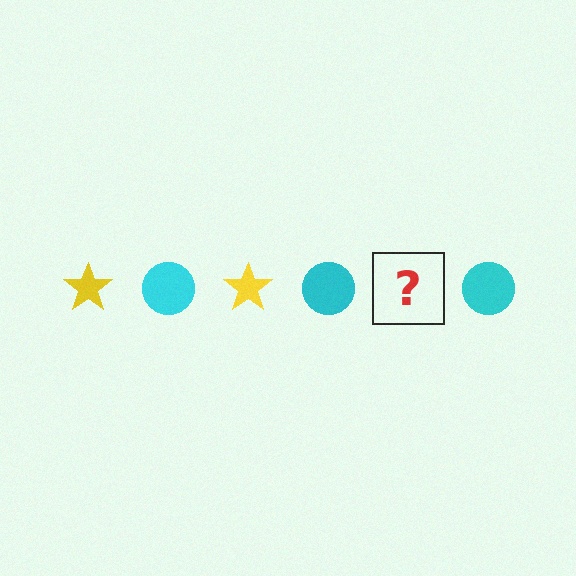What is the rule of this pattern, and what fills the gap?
The rule is that the pattern alternates between yellow star and cyan circle. The gap should be filled with a yellow star.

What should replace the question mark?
The question mark should be replaced with a yellow star.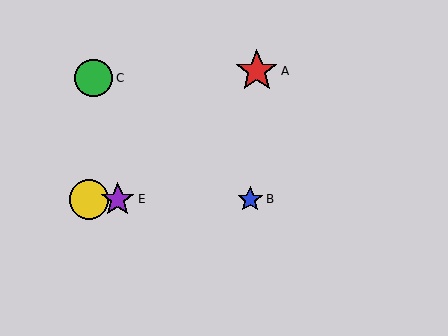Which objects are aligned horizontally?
Objects B, D, E are aligned horizontally.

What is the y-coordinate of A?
Object A is at y≈71.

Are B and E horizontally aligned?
Yes, both are at y≈199.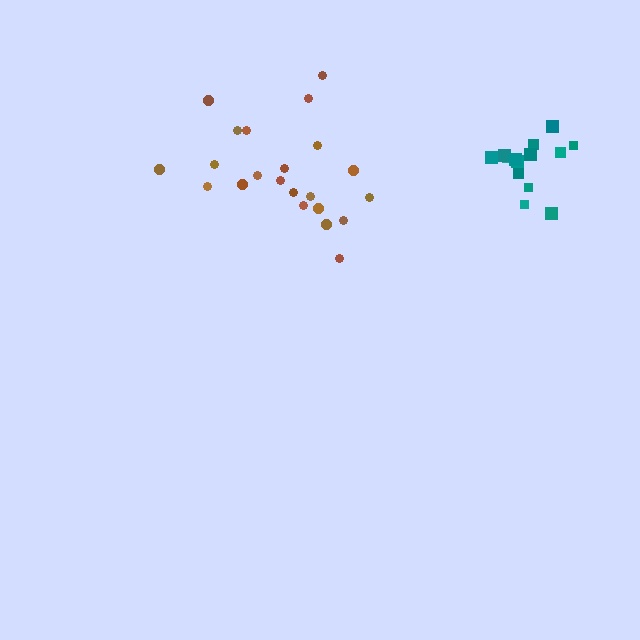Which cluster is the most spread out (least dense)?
Brown.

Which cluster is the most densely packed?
Teal.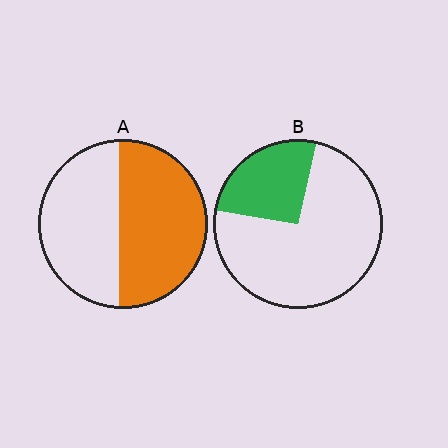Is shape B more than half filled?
No.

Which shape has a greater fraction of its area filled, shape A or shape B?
Shape A.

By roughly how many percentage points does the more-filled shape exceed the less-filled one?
By roughly 25 percentage points (A over B).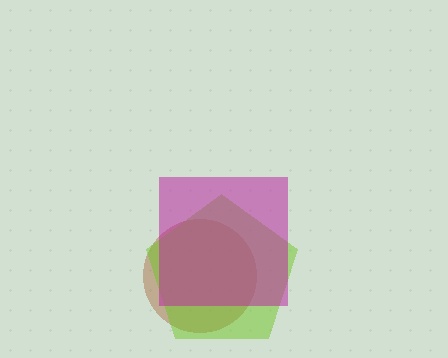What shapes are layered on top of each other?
The layered shapes are: a brown circle, a lime pentagon, a magenta square.